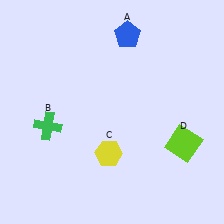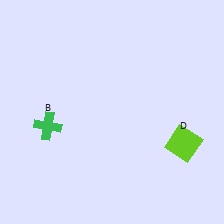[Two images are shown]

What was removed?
The yellow hexagon (C), the blue pentagon (A) were removed in Image 2.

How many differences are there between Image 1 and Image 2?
There are 2 differences between the two images.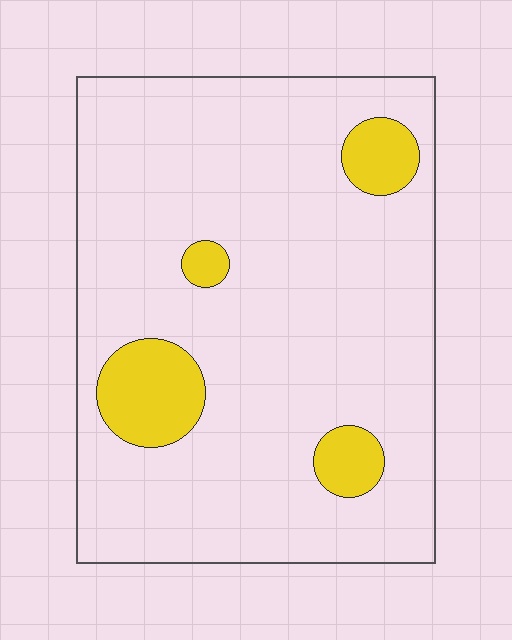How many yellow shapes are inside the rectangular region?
4.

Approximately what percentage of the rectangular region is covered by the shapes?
Approximately 10%.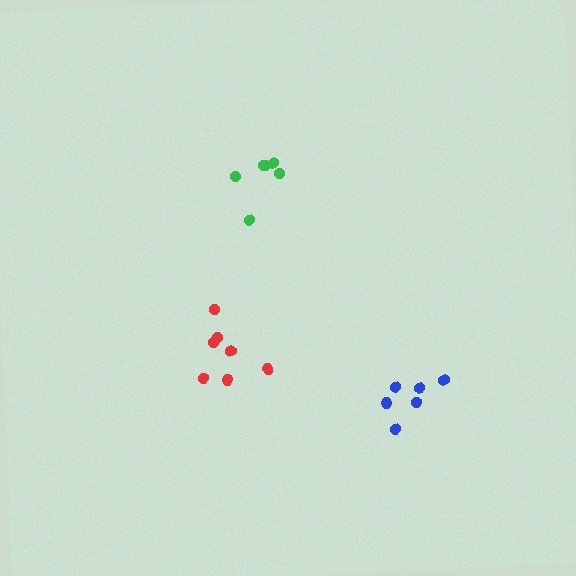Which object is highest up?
The green cluster is topmost.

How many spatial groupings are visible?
There are 3 spatial groupings.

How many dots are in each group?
Group 1: 6 dots, Group 2: 7 dots, Group 3: 6 dots (19 total).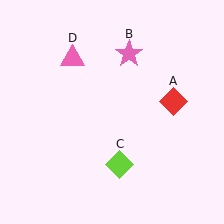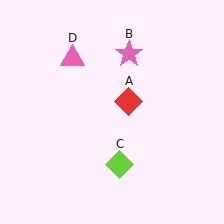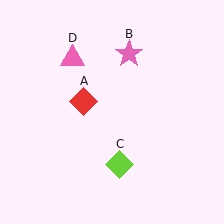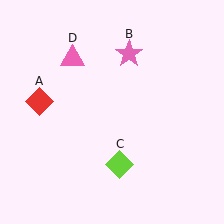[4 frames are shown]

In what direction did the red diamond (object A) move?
The red diamond (object A) moved left.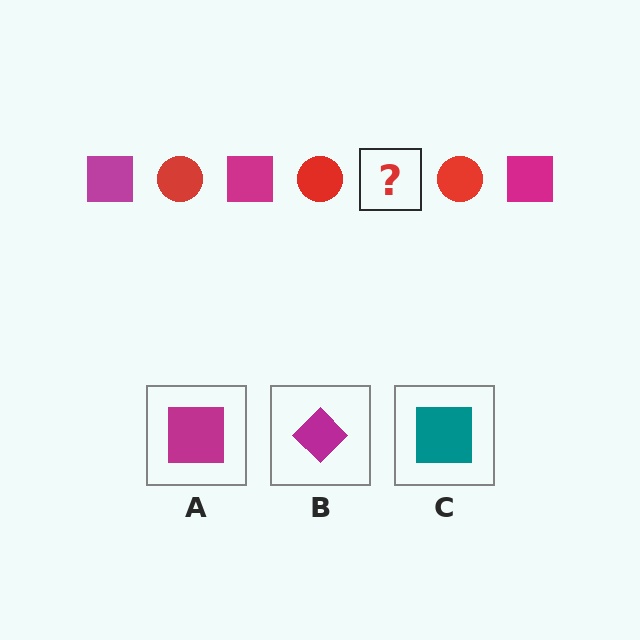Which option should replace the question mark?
Option A.